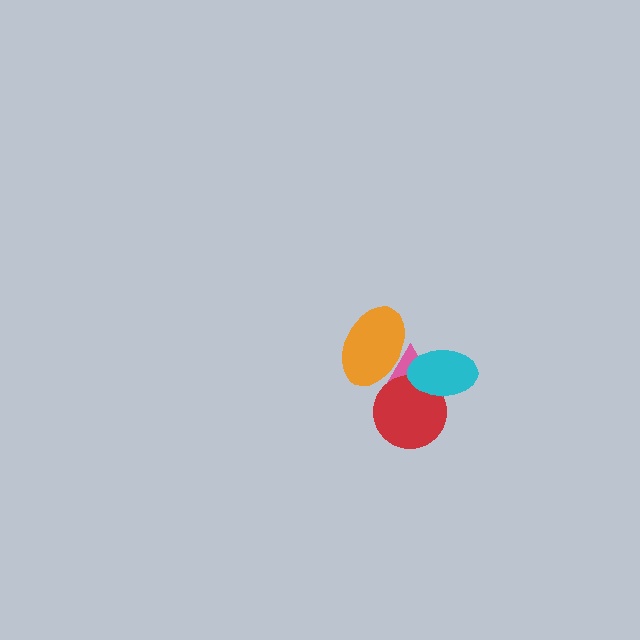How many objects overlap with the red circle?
2 objects overlap with the red circle.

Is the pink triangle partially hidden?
Yes, it is partially covered by another shape.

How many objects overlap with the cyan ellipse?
2 objects overlap with the cyan ellipse.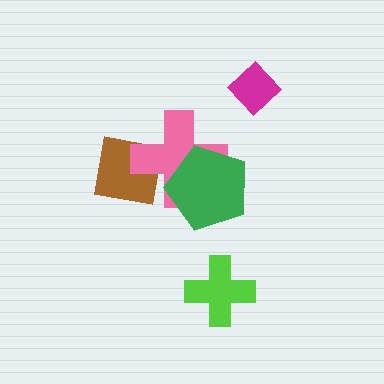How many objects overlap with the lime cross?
0 objects overlap with the lime cross.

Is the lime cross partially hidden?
No, no other shape covers it.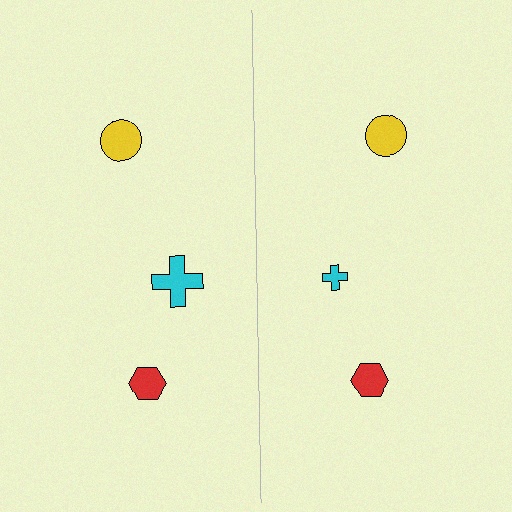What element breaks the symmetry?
The cyan cross on the right side has a different size than its mirror counterpart.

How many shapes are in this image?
There are 6 shapes in this image.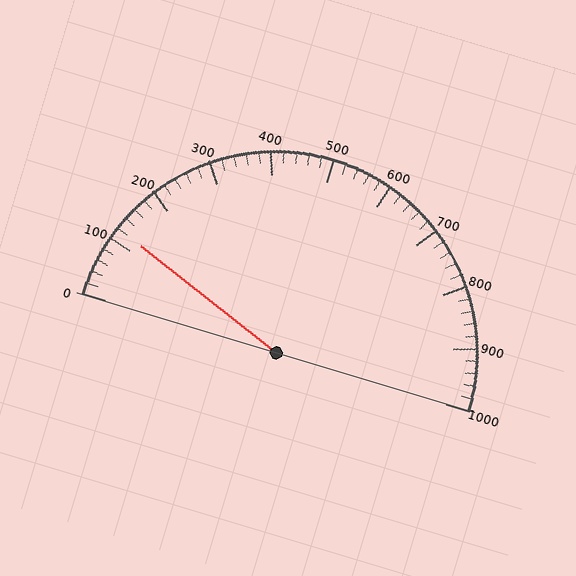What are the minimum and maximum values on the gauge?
The gauge ranges from 0 to 1000.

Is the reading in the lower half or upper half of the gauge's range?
The reading is in the lower half of the range (0 to 1000).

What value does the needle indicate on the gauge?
The needle indicates approximately 120.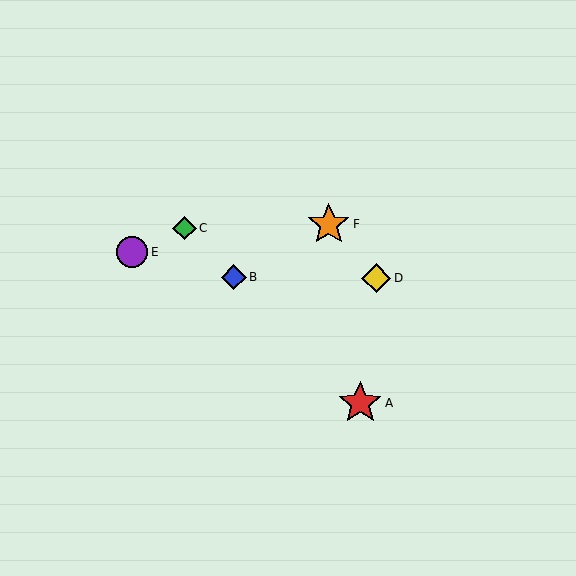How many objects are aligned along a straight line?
3 objects (A, B, C) are aligned along a straight line.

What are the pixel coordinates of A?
Object A is at (360, 403).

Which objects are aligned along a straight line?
Objects A, B, C are aligned along a straight line.